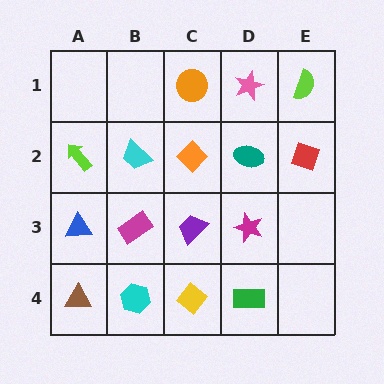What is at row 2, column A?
A lime arrow.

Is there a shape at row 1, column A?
No, that cell is empty.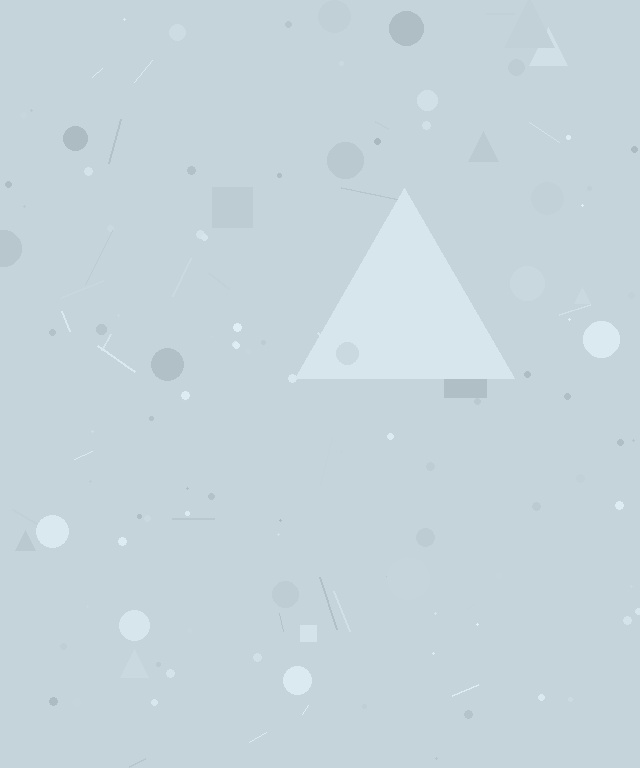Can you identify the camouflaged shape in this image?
The camouflaged shape is a triangle.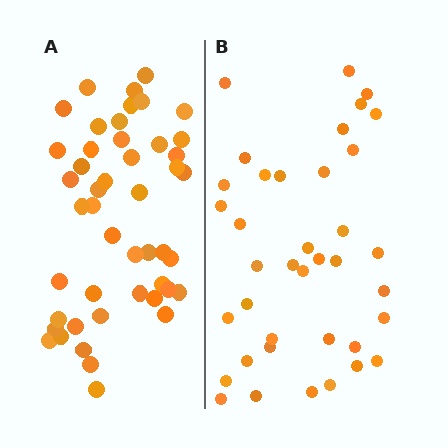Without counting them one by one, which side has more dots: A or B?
Region A (the left region) has more dots.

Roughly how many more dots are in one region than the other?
Region A has roughly 8 or so more dots than region B.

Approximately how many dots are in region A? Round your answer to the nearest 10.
About 50 dots. (The exact count is 47, which rounds to 50.)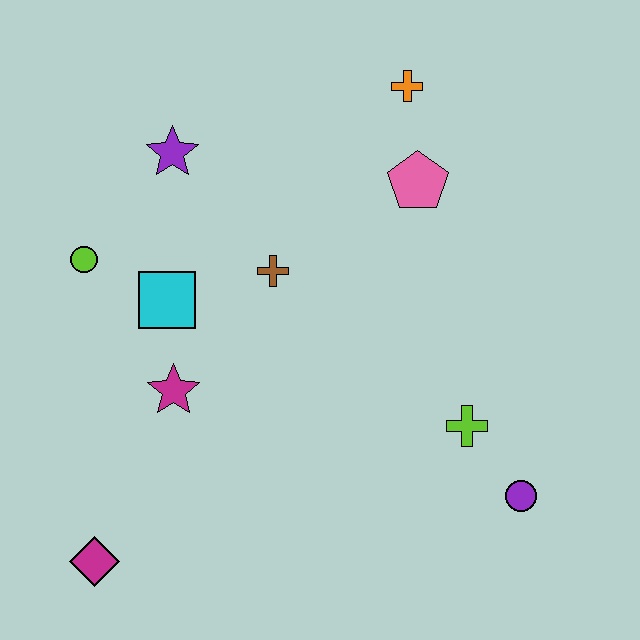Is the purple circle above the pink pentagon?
No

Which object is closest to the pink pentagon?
The orange cross is closest to the pink pentagon.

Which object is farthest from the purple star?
The purple circle is farthest from the purple star.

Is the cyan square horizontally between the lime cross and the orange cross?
No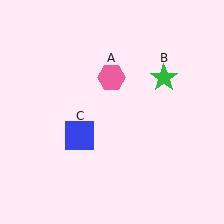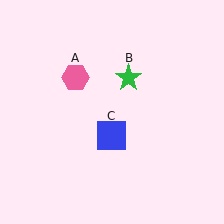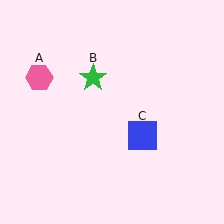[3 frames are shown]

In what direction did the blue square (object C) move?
The blue square (object C) moved right.